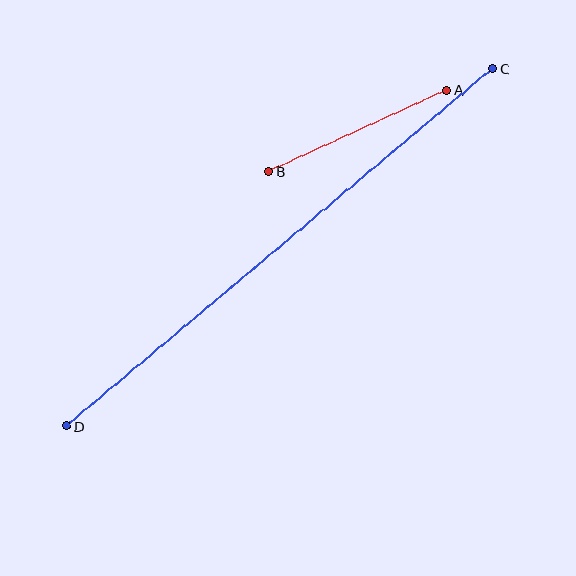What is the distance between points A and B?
The distance is approximately 196 pixels.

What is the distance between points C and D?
The distance is approximately 556 pixels.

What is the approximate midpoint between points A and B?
The midpoint is at approximately (358, 131) pixels.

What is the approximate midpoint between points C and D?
The midpoint is at approximately (279, 247) pixels.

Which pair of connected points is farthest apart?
Points C and D are farthest apart.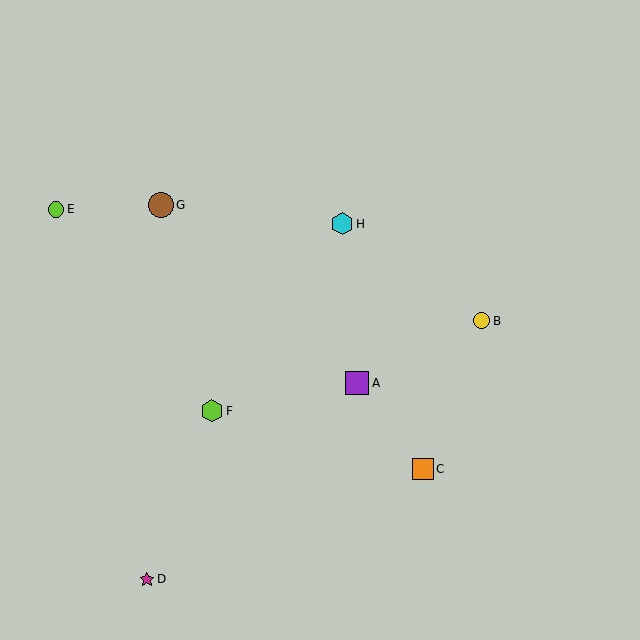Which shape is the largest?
The brown circle (labeled G) is the largest.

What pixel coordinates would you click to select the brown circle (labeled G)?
Click at (161, 205) to select the brown circle G.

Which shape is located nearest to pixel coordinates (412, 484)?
The orange square (labeled C) at (423, 469) is nearest to that location.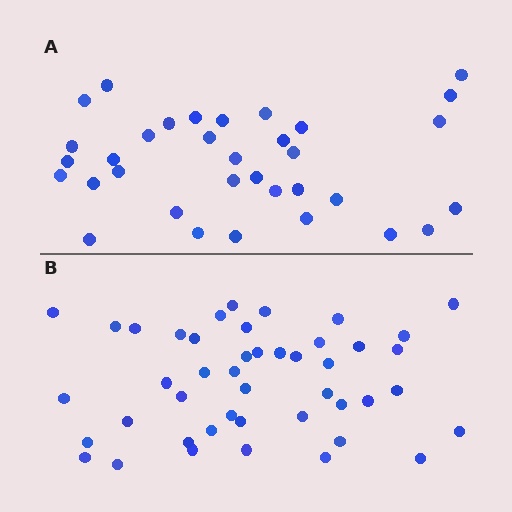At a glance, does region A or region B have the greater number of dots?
Region B (the bottom region) has more dots.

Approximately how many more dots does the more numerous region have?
Region B has roughly 12 or so more dots than region A.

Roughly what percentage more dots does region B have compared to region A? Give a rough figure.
About 30% more.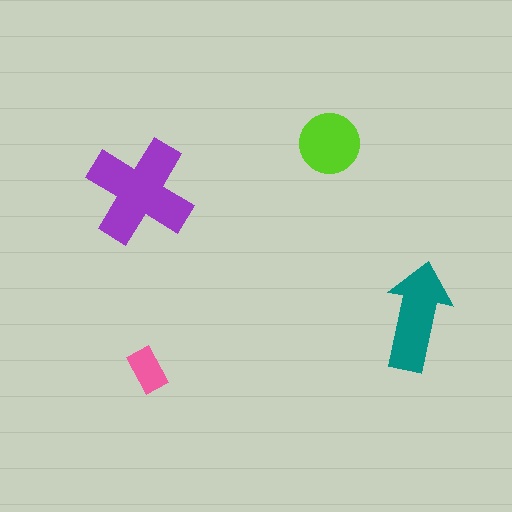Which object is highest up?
The lime circle is topmost.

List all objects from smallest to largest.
The pink rectangle, the lime circle, the teal arrow, the purple cross.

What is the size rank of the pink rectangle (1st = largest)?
4th.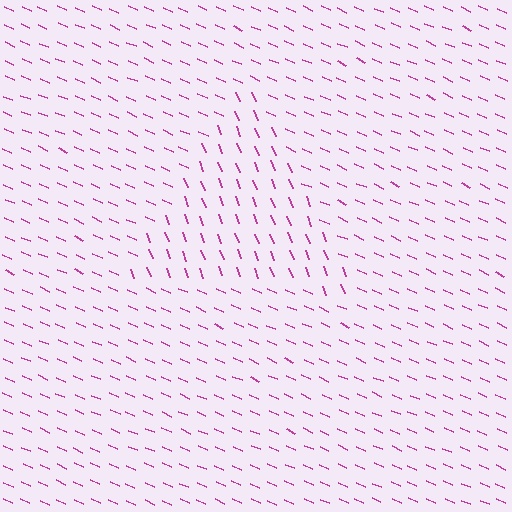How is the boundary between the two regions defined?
The boundary is defined purely by a change in line orientation (approximately 45 degrees difference). All lines are the same color and thickness.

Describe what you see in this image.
The image is filled with small magenta line segments. A triangle region in the image has lines oriented differently from the surrounding lines, creating a visible texture boundary.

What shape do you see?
I see a triangle.